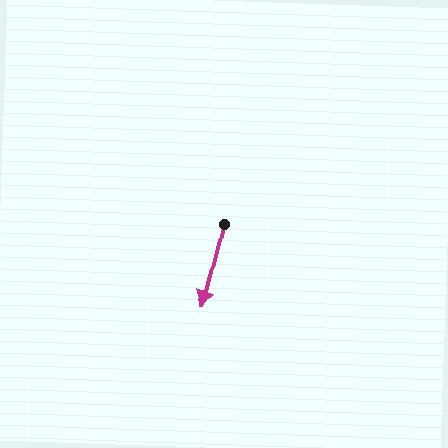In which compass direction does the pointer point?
South.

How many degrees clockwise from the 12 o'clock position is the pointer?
Approximately 194 degrees.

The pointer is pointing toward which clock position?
Roughly 6 o'clock.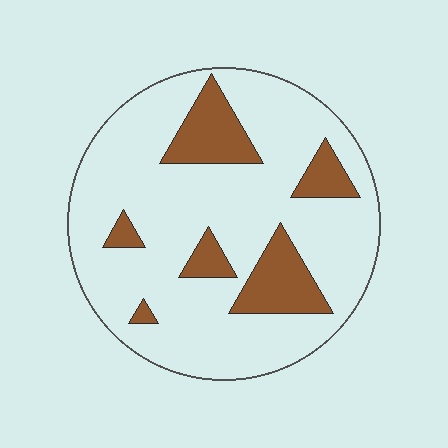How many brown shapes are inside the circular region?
6.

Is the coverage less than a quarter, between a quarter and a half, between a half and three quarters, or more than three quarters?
Less than a quarter.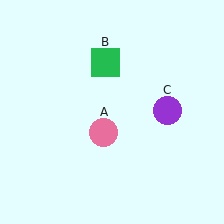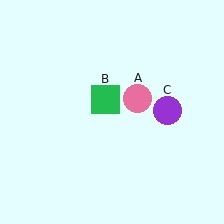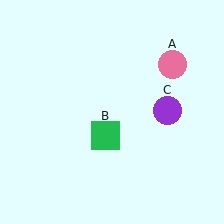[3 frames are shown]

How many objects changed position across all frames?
2 objects changed position: pink circle (object A), green square (object B).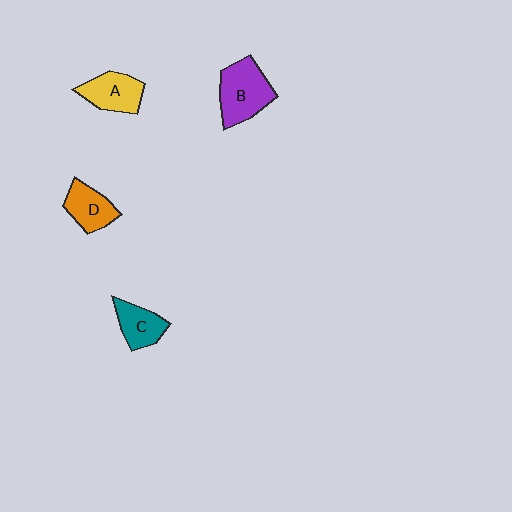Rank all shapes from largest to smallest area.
From largest to smallest: B (purple), A (yellow), D (orange), C (teal).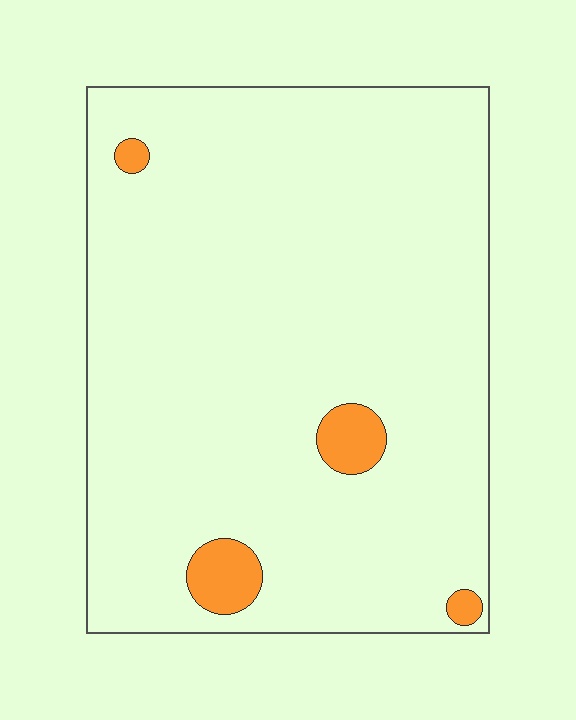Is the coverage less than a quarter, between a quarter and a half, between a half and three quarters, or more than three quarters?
Less than a quarter.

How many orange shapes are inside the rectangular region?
4.